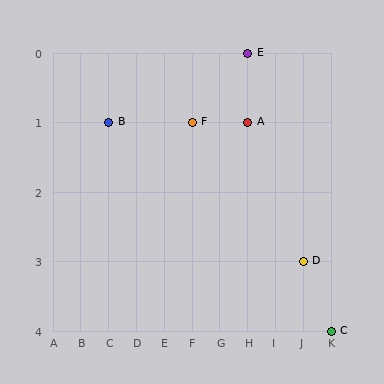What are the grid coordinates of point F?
Point F is at grid coordinates (F, 1).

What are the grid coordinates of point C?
Point C is at grid coordinates (K, 4).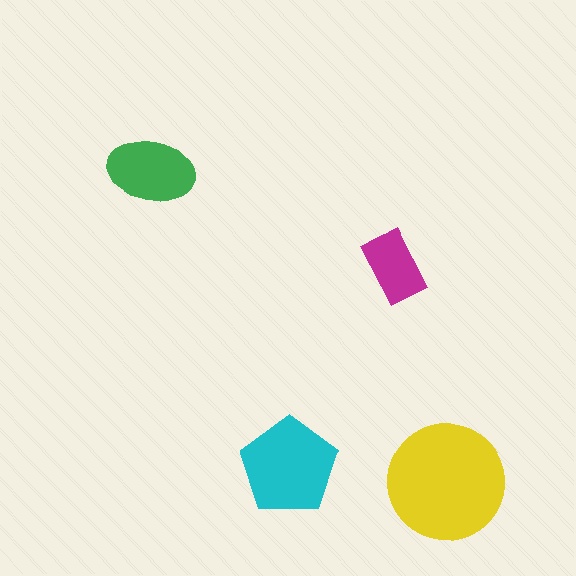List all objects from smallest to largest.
The magenta rectangle, the green ellipse, the cyan pentagon, the yellow circle.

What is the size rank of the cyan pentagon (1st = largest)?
2nd.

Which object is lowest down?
The yellow circle is bottommost.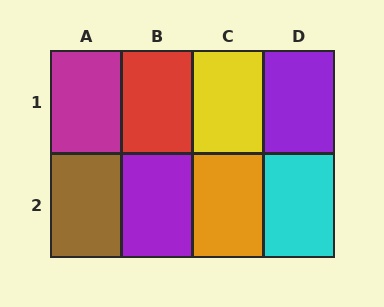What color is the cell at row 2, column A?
Brown.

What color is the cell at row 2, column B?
Purple.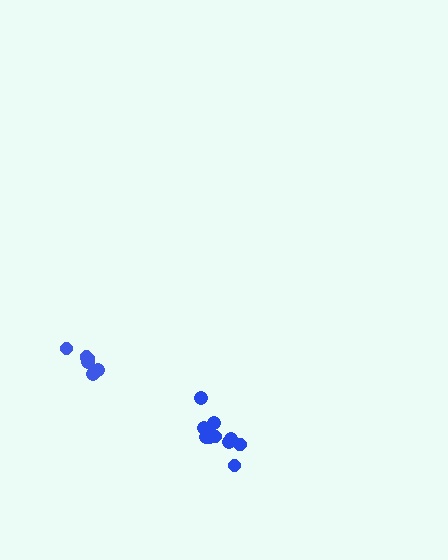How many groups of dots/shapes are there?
There are 2 groups.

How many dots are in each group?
Group 1: 7 dots, Group 2: 11 dots (18 total).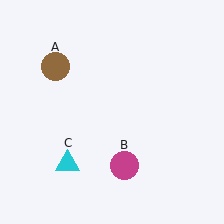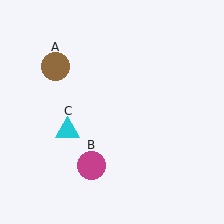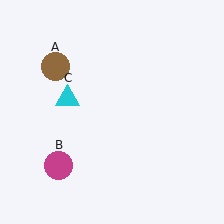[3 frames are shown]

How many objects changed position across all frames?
2 objects changed position: magenta circle (object B), cyan triangle (object C).